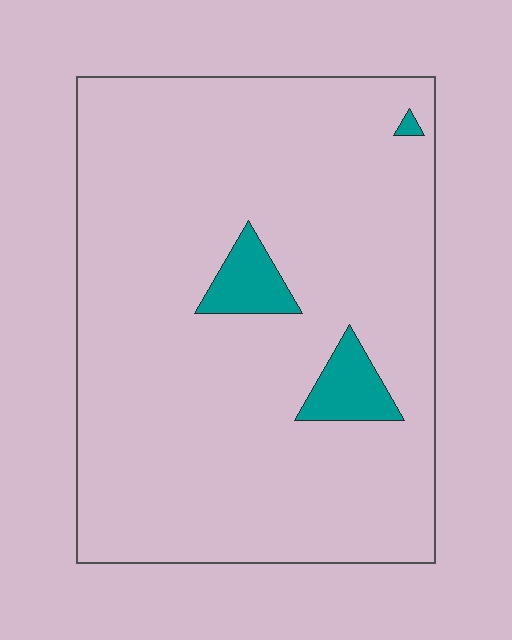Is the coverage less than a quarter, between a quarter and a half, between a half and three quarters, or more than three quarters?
Less than a quarter.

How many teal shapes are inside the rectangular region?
3.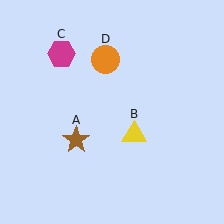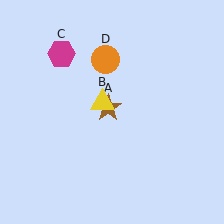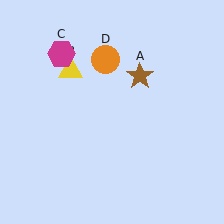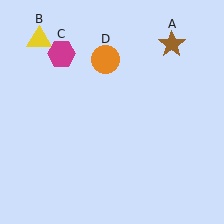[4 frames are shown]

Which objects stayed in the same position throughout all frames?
Magenta hexagon (object C) and orange circle (object D) remained stationary.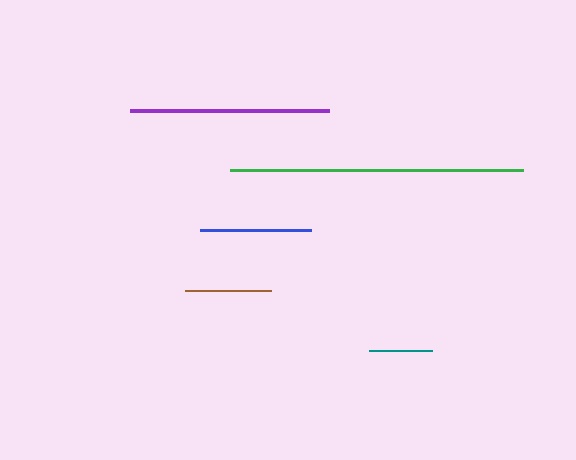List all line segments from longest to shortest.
From longest to shortest: green, purple, blue, brown, teal.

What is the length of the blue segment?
The blue segment is approximately 111 pixels long.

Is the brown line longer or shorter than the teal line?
The brown line is longer than the teal line.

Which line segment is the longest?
The green line is the longest at approximately 293 pixels.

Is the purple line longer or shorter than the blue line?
The purple line is longer than the blue line.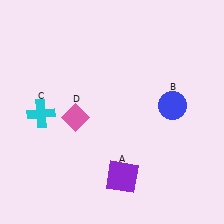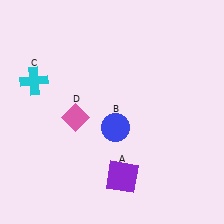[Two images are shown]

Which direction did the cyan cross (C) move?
The cyan cross (C) moved up.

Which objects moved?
The objects that moved are: the blue circle (B), the cyan cross (C).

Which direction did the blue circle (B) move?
The blue circle (B) moved left.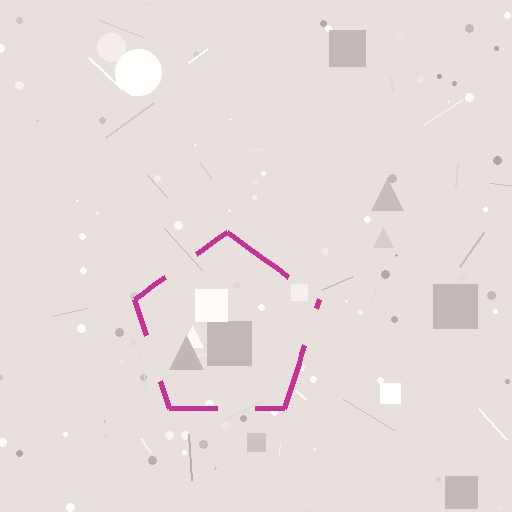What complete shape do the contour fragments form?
The contour fragments form a pentagon.